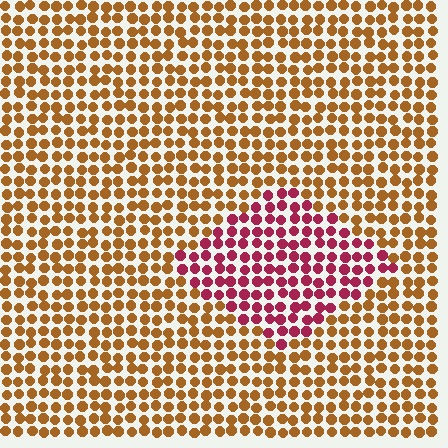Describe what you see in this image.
The image is filled with small brown elements in a uniform arrangement. A diamond-shaped region is visible where the elements are tinted to a slightly different hue, forming a subtle color boundary.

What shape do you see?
I see a diamond.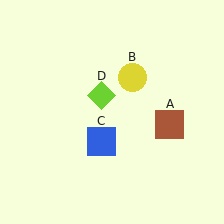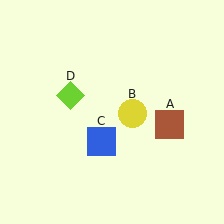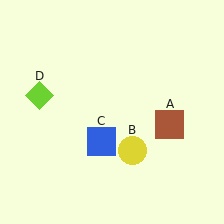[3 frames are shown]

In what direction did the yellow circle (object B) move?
The yellow circle (object B) moved down.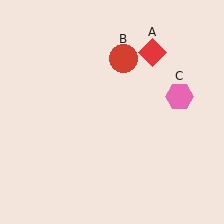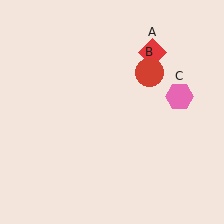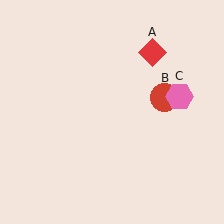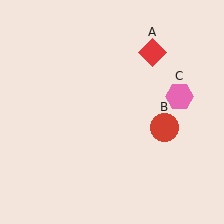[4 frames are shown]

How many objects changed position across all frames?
1 object changed position: red circle (object B).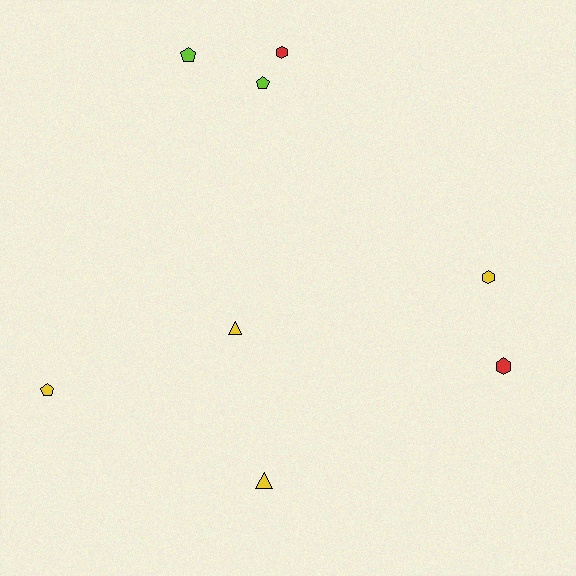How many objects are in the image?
There are 8 objects.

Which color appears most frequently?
Yellow, with 4 objects.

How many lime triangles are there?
There are no lime triangles.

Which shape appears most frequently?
Pentagon, with 3 objects.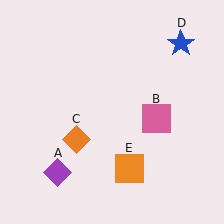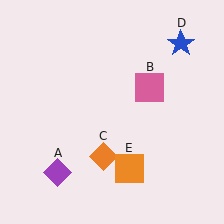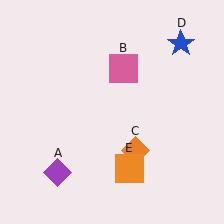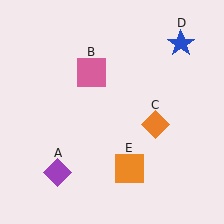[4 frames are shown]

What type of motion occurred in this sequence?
The pink square (object B), orange diamond (object C) rotated counterclockwise around the center of the scene.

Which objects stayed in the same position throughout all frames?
Purple diamond (object A) and blue star (object D) and orange square (object E) remained stationary.